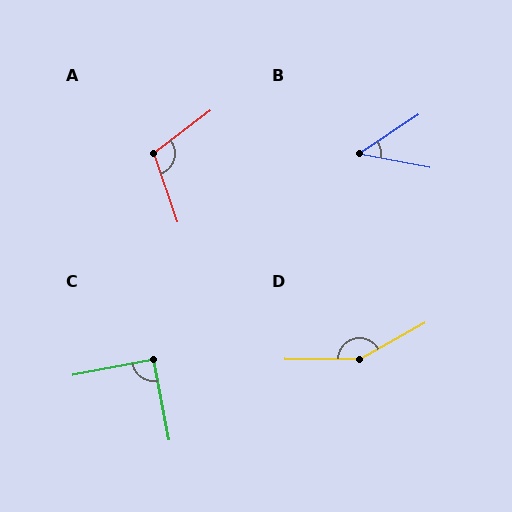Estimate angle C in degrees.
Approximately 90 degrees.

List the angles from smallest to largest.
B (44°), C (90°), A (108°), D (151°).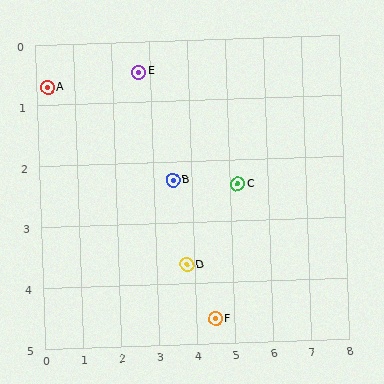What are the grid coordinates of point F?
Point F is at approximately (4.5, 4.6).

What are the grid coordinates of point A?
Point A is at approximately (0.3, 0.7).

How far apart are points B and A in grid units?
Points B and A are about 3.6 grid units apart.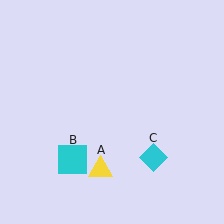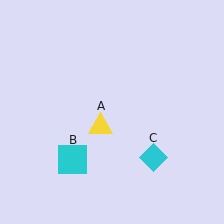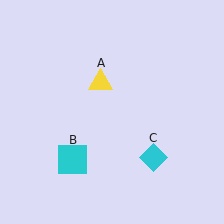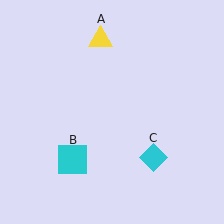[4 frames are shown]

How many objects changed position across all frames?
1 object changed position: yellow triangle (object A).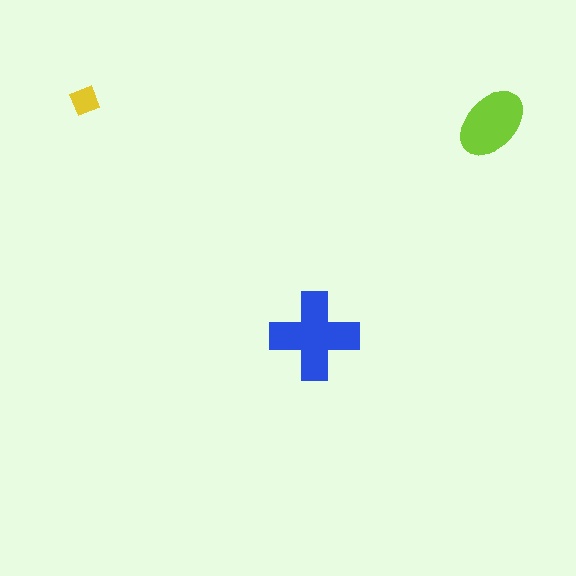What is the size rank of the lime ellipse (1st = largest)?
2nd.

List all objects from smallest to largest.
The yellow diamond, the lime ellipse, the blue cross.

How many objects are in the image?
There are 3 objects in the image.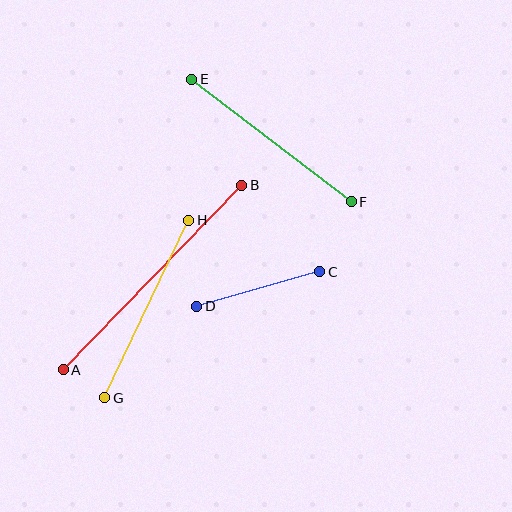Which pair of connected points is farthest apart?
Points A and B are farthest apart.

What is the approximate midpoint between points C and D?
The midpoint is at approximately (258, 289) pixels.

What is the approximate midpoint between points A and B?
The midpoint is at approximately (152, 277) pixels.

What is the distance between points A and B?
The distance is approximately 257 pixels.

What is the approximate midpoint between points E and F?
The midpoint is at approximately (271, 141) pixels.